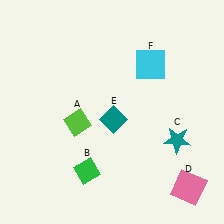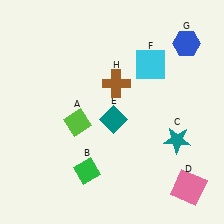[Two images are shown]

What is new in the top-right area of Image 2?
A brown cross (H) was added in the top-right area of Image 2.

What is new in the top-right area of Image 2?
A blue hexagon (G) was added in the top-right area of Image 2.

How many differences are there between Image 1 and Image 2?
There are 2 differences between the two images.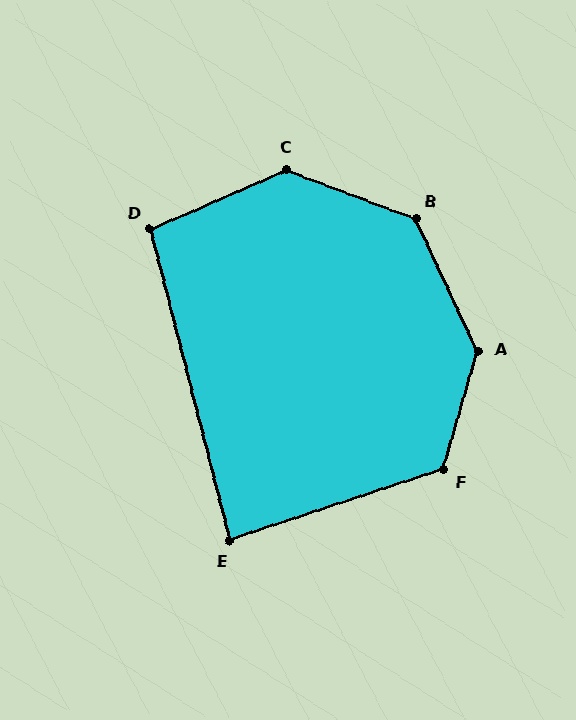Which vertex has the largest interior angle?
A, at approximately 138 degrees.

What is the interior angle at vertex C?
Approximately 136 degrees (obtuse).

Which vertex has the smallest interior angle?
E, at approximately 86 degrees.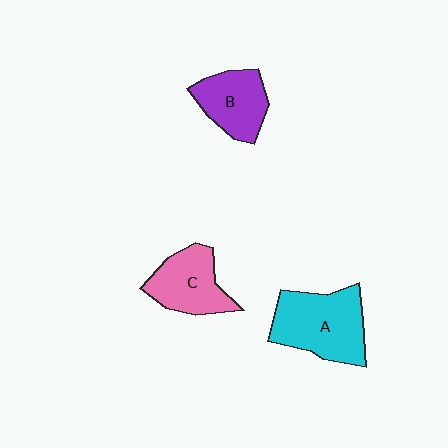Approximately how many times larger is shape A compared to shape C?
Approximately 1.4 times.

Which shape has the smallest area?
Shape B (purple).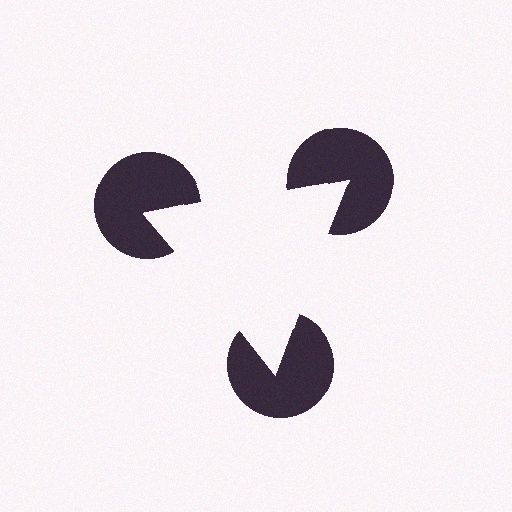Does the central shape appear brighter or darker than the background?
It typically appears slightly brighter than the background, even though no actual brightness change is drawn.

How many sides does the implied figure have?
3 sides.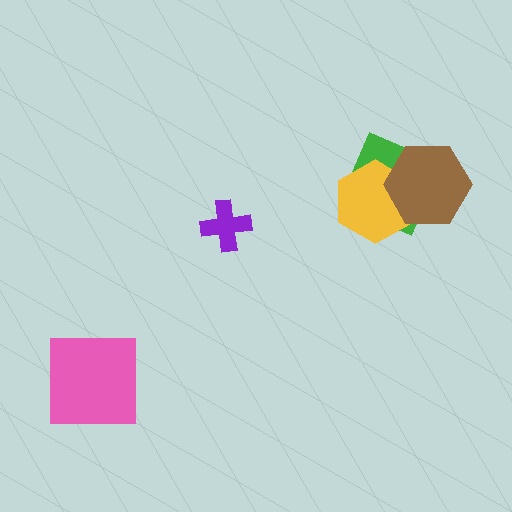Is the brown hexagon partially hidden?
No, no other shape covers it.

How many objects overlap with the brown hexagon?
2 objects overlap with the brown hexagon.